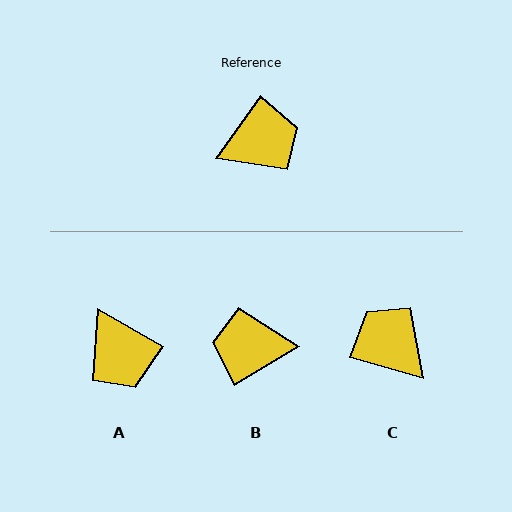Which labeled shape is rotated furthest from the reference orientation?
B, about 156 degrees away.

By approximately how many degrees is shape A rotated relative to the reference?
Approximately 85 degrees clockwise.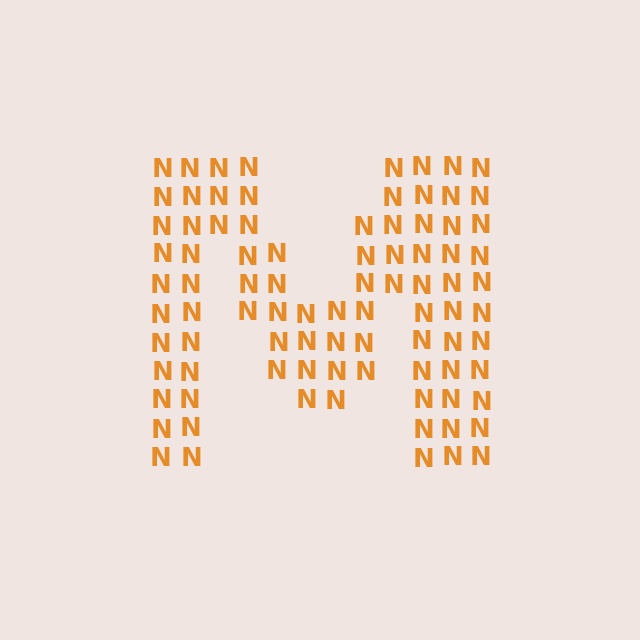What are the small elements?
The small elements are letter N's.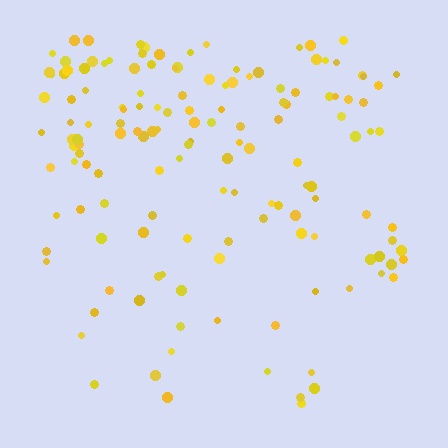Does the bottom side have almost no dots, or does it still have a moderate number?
Still a moderate number, just noticeably fewer than the top.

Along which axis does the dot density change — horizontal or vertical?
Vertical.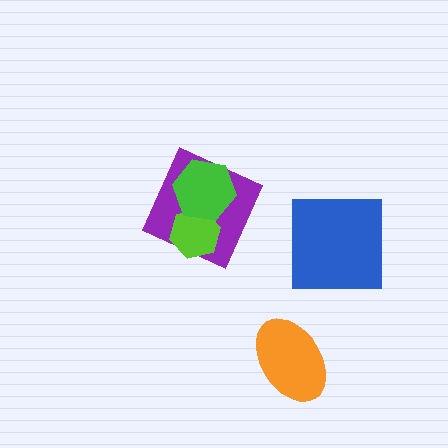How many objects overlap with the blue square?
0 objects overlap with the blue square.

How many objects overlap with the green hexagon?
2 objects overlap with the green hexagon.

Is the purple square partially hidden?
Yes, it is partially covered by another shape.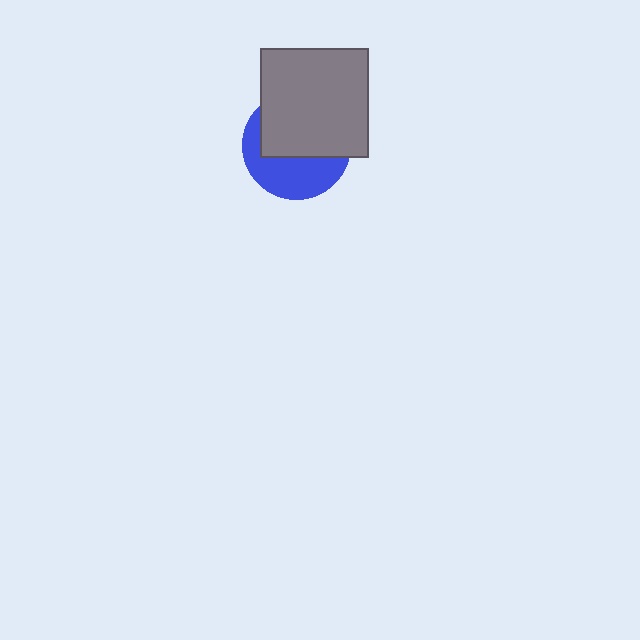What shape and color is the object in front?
The object in front is a gray square.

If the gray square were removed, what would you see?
You would see the complete blue circle.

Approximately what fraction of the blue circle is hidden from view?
Roughly 57% of the blue circle is hidden behind the gray square.